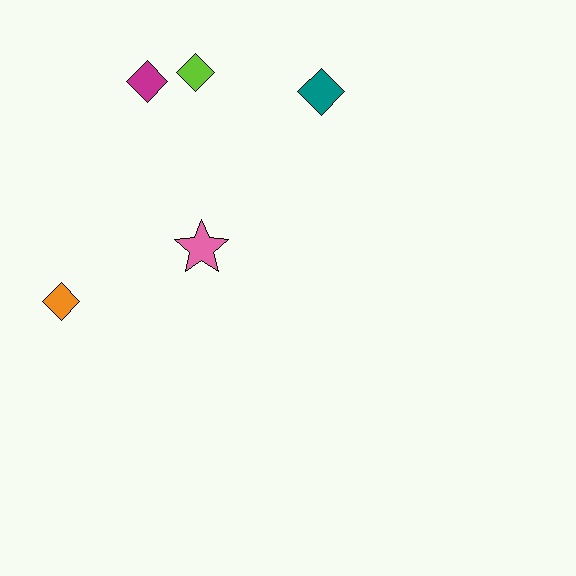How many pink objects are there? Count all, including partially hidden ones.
There is 1 pink object.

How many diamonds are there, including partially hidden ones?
There are 4 diamonds.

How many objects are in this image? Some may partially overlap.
There are 5 objects.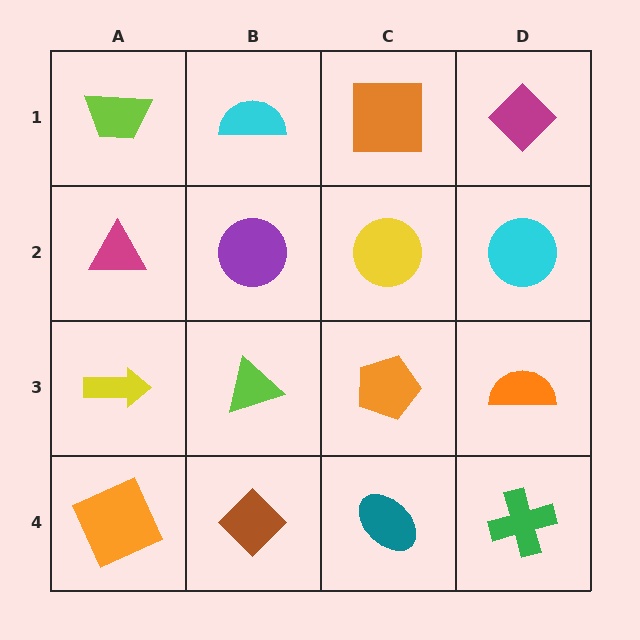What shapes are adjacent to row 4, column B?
A lime triangle (row 3, column B), an orange square (row 4, column A), a teal ellipse (row 4, column C).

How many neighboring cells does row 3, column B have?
4.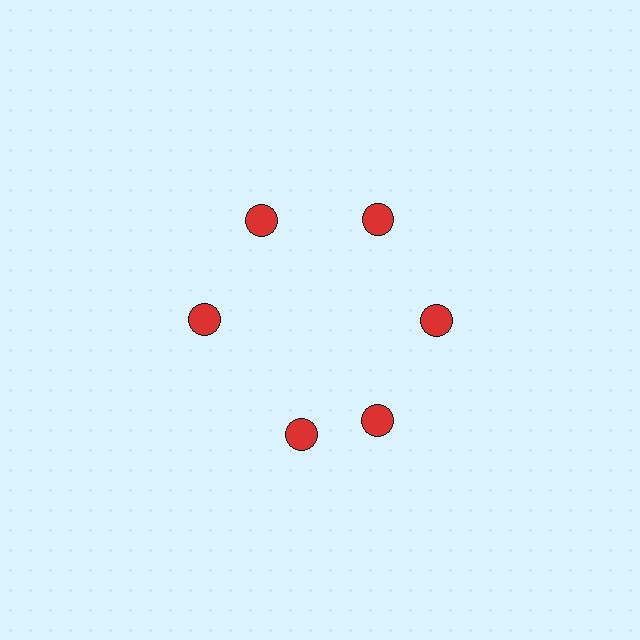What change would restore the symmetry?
The symmetry would be restored by rotating it back into even spacing with its neighbors so that all 6 circles sit at equal angles and equal distance from the center.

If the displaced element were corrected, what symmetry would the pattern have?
It would have 6-fold rotational symmetry — the pattern would map onto itself every 60 degrees.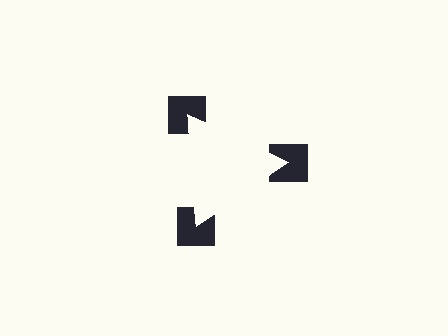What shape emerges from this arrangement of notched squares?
An illusory triangle — its edges are inferred from the aligned wedge cuts in the notched squares, not physically drawn.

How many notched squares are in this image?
There are 3 — one at each vertex of the illusory triangle.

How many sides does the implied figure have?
3 sides.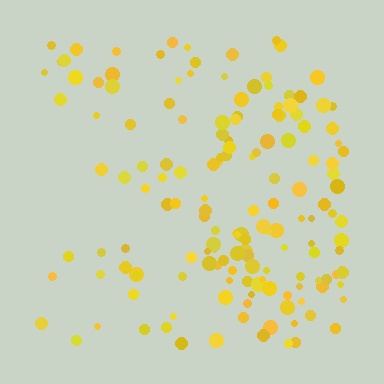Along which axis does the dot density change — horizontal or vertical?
Horizontal.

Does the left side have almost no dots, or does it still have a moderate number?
Still a moderate number, just noticeably fewer than the right.